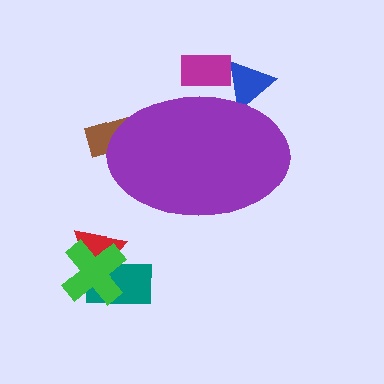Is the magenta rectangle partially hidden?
Yes, the magenta rectangle is partially hidden behind the purple ellipse.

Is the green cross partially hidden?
No, the green cross is fully visible.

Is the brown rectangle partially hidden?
Yes, the brown rectangle is partially hidden behind the purple ellipse.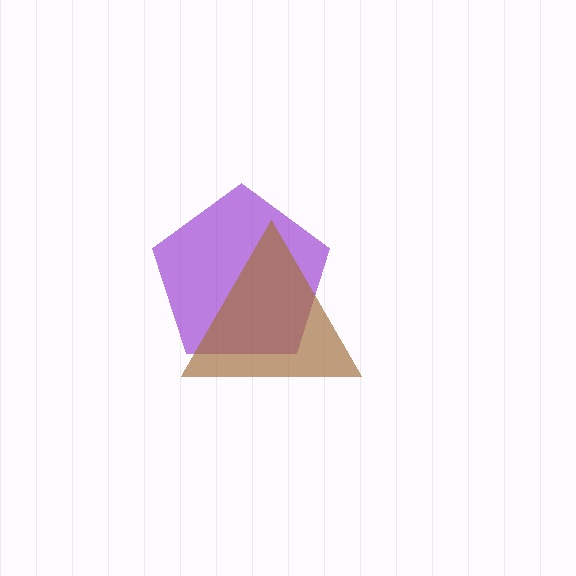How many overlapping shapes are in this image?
There are 2 overlapping shapes in the image.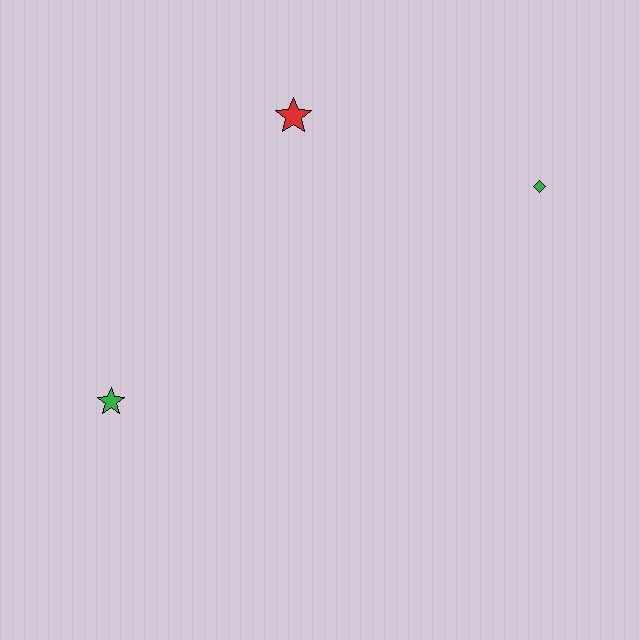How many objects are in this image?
There are 3 objects.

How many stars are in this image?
There are 2 stars.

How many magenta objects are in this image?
There are no magenta objects.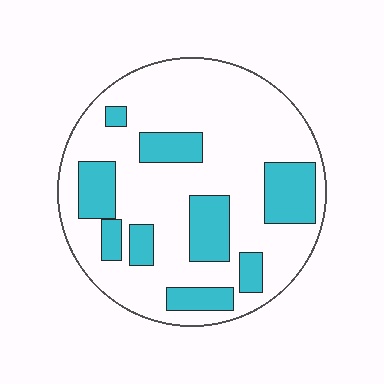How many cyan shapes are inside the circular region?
9.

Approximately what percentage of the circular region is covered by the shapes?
Approximately 25%.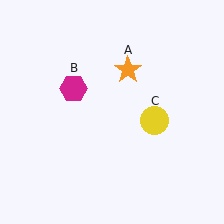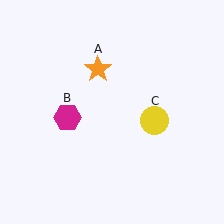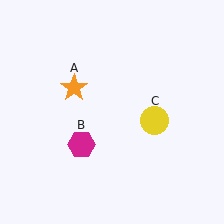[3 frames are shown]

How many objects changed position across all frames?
2 objects changed position: orange star (object A), magenta hexagon (object B).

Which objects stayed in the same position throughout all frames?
Yellow circle (object C) remained stationary.